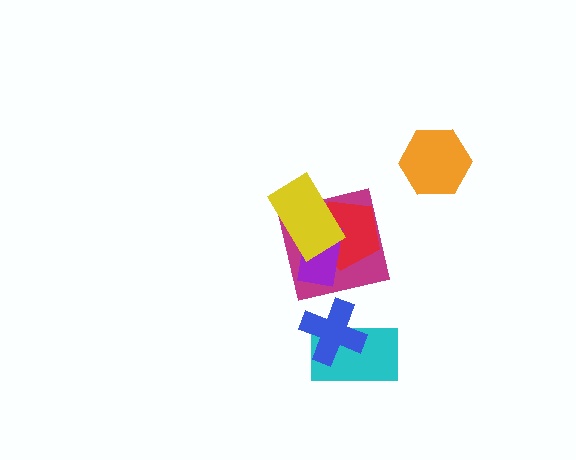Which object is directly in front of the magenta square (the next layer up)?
The red pentagon is directly in front of the magenta square.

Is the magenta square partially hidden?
Yes, it is partially covered by another shape.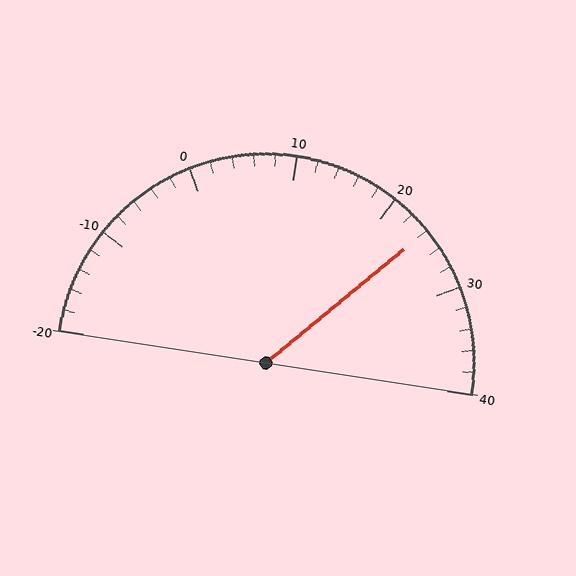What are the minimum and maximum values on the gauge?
The gauge ranges from -20 to 40.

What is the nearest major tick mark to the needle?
The nearest major tick mark is 20.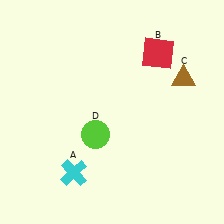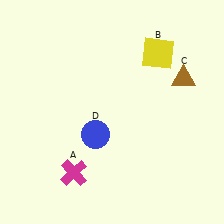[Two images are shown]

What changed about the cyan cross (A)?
In Image 1, A is cyan. In Image 2, it changed to magenta.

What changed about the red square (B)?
In Image 1, B is red. In Image 2, it changed to yellow.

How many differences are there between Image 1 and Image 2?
There are 3 differences between the two images.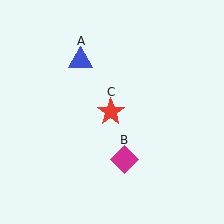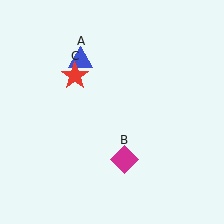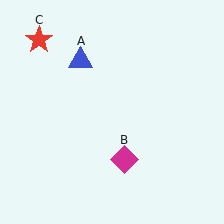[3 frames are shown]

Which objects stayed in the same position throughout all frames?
Blue triangle (object A) and magenta diamond (object B) remained stationary.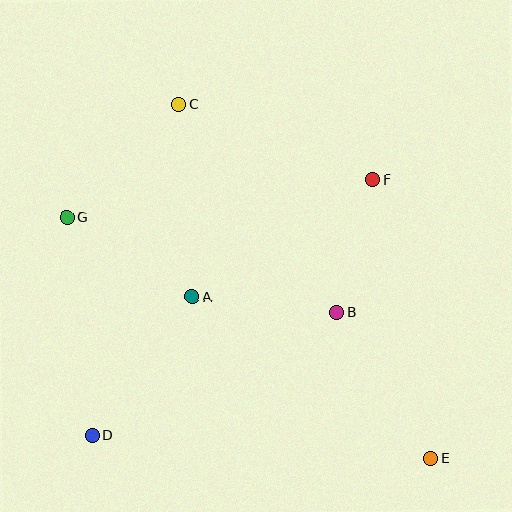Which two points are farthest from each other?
Points E and G are farthest from each other.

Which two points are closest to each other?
Points B and F are closest to each other.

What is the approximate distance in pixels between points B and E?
The distance between B and E is approximately 174 pixels.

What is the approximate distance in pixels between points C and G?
The distance between C and G is approximately 159 pixels.